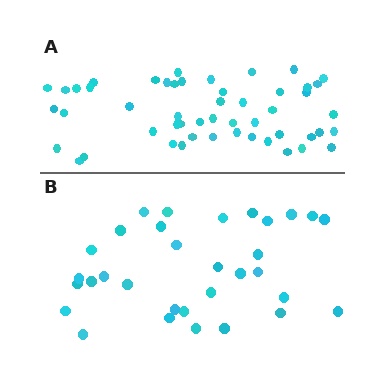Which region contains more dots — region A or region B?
Region A (the top region) has more dots.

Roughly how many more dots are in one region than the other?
Region A has approximately 20 more dots than region B.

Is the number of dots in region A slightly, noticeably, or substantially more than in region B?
Region A has substantially more. The ratio is roughly 1.6 to 1.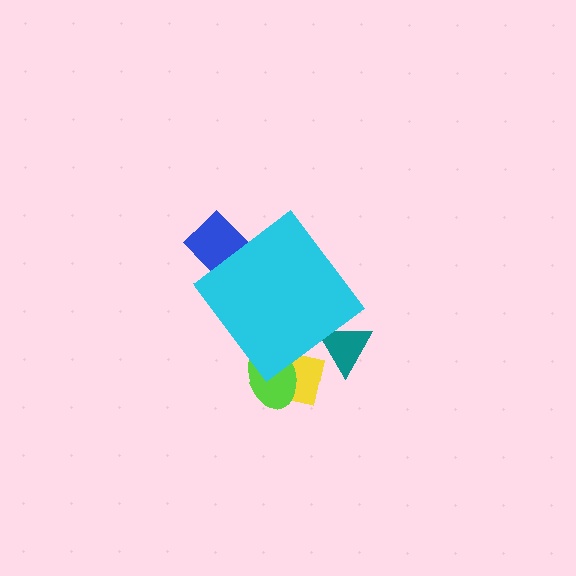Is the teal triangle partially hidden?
Yes, the teal triangle is partially hidden behind the cyan diamond.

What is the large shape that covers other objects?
A cyan diamond.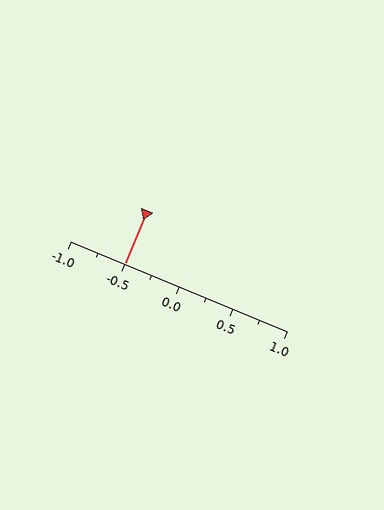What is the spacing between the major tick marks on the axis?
The major ticks are spaced 0.5 apart.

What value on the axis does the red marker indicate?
The marker indicates approximately -0.5.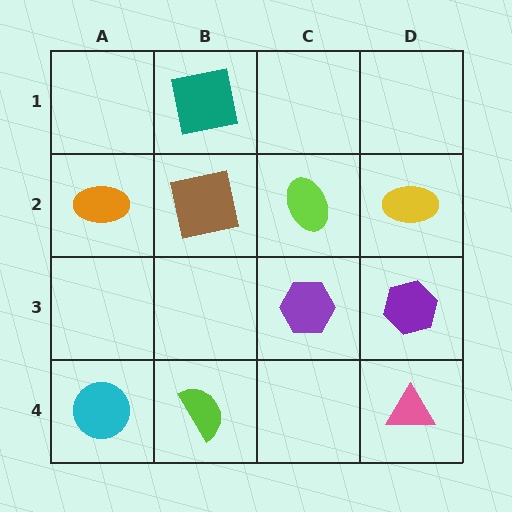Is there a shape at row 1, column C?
No, that cell is empty.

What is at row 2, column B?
A brown square.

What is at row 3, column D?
A purple hexagon.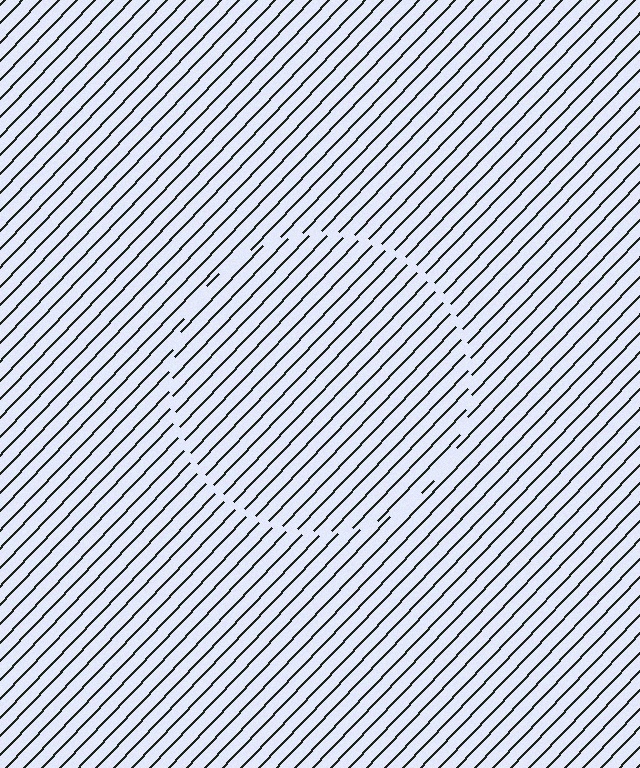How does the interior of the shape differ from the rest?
The interior of the shape contains the same grating, shifted by half a period — the contour is defined by the phase discontinuity where line-ends from the inner and outer gratings abut.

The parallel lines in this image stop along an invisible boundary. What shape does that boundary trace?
An illusory circle. The interior of the shape contains the same grating, shifted by half a period — the contour is defined by the phase discontinuity where line-ends from the inner and outer gratings abut.